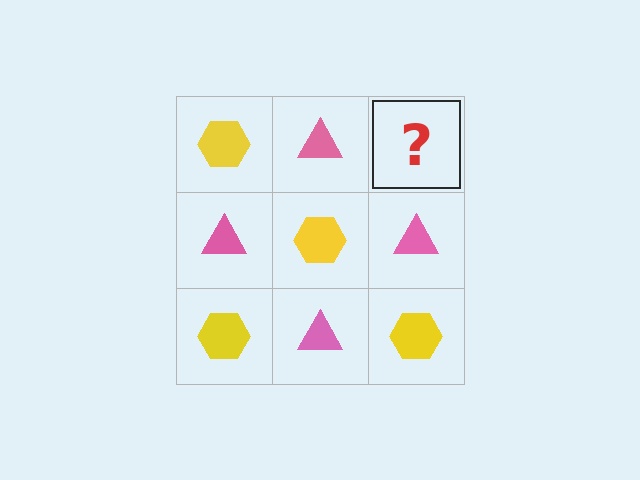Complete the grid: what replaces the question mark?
The question mark should be replaced with a yellow hexagon.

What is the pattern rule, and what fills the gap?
The rule is that it alternates yellow hexagon and pink triangle in a checkerboard pattern. The gap should be filled with a yellow hexagon.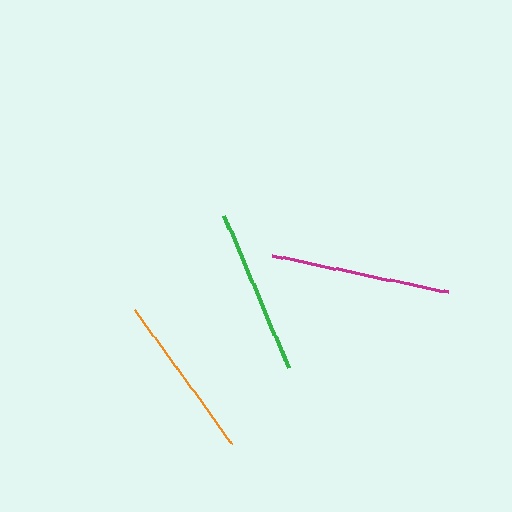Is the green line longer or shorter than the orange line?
The green line is longer than the orange line.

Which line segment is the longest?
The magenta line is the longest at approximately 179 pixels.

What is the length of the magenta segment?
The magenta segment is approximately 179 pixels long.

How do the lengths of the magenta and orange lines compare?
The magenta and orange lines are approximately the same length.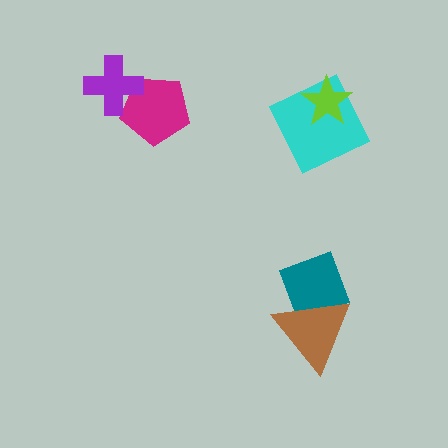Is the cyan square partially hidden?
Yes, it is partially covered by another shape.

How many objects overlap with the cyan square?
1 object overlaps with the cyan square.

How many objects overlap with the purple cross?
1 object overlaps with the purple cross.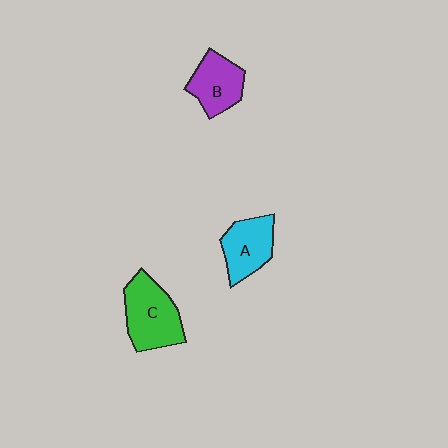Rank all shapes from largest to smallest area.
From largest to smallest: C (green), A (cyan), B (purple).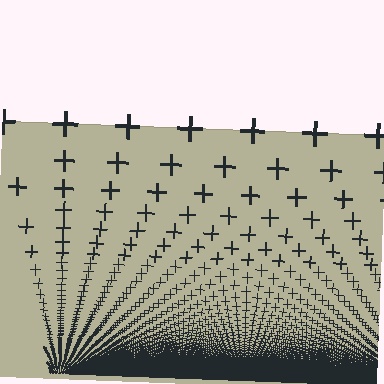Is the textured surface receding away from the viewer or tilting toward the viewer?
The surface appears to tilt toward the viewer. Texture elements get larger and sparser toward the top.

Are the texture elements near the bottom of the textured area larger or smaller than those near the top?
Smaller. The gradient is inverted — elements near the bottom are smaller and denser.